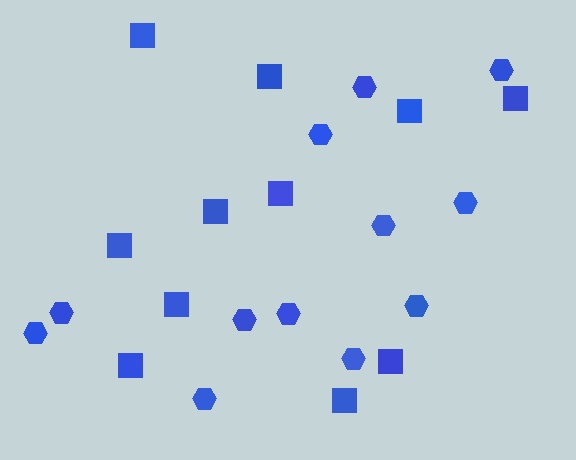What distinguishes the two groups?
There are 2 groups: one group of hexagons (12) and one group of squares (11).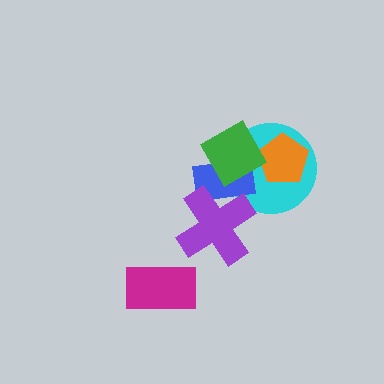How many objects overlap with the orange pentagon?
2 objects overlap with the orange pentagon.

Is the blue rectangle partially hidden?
Yes, it is partially covered by another shape.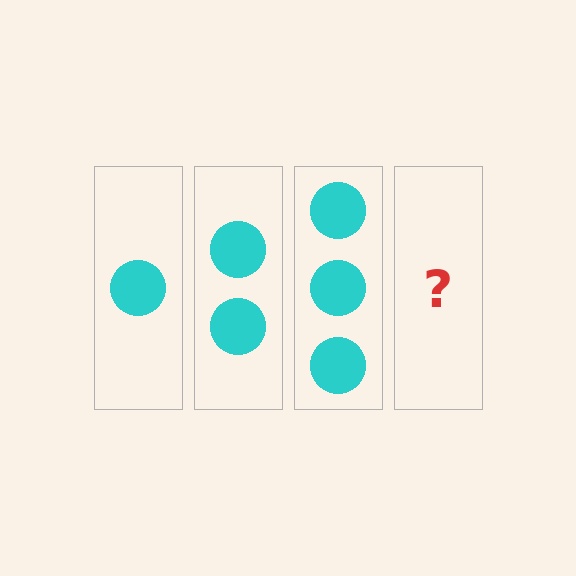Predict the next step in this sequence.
The next step is 4 circles.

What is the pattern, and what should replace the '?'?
The pattern is that each step adds one more circle. The '?' should be 4 circles.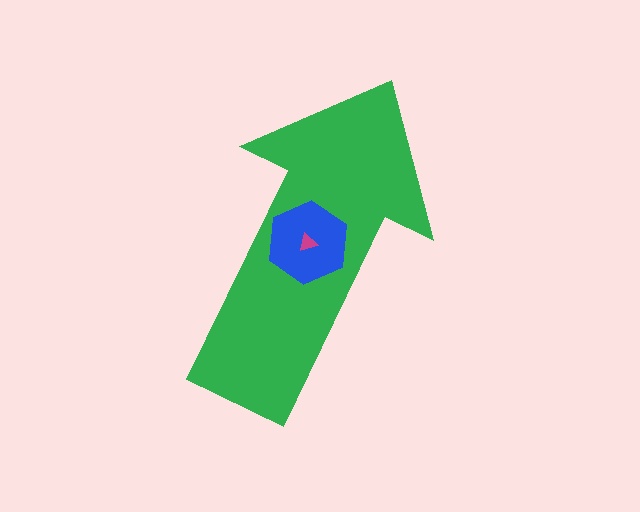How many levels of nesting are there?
3.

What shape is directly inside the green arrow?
The blue hexagon.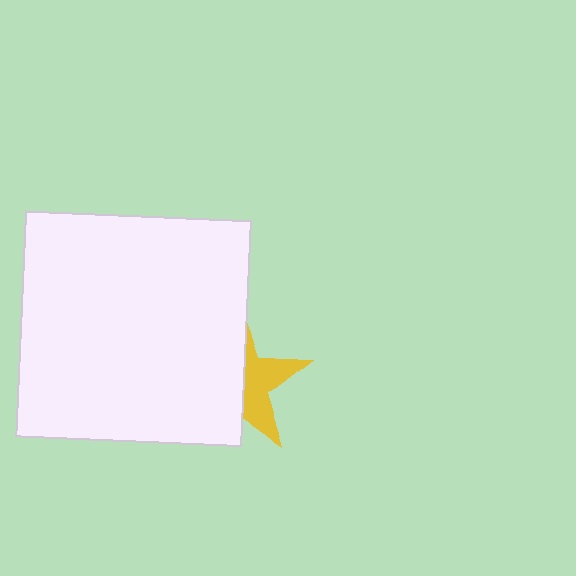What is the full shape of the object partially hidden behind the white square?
The partially hidden object is a yellow star.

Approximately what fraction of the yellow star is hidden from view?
Roughly 60% of the yellow star is hidden behind the white square.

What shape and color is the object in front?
The object in front is a white square.